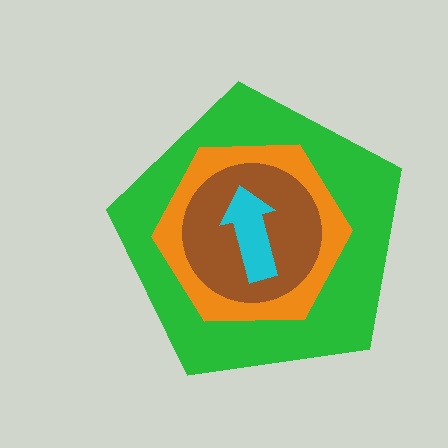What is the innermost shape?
The cyan arrow.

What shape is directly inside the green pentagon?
The orange hexagon.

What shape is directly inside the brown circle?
The cyan arrow.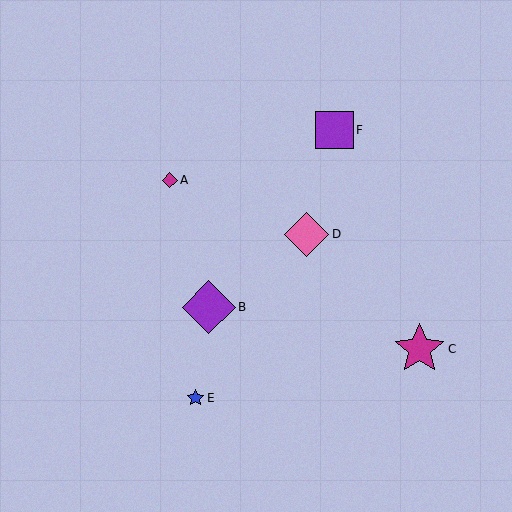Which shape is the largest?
The purple diamond (labeled B) is the largest.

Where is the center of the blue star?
The center of the blue star is at (196, 398).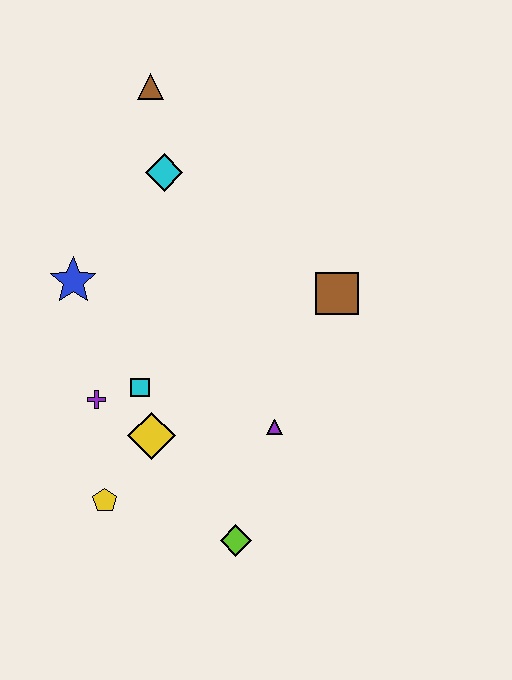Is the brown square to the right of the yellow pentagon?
Yes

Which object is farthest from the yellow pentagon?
The brown triangle is farthest from the yellow pentagon.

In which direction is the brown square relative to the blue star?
The brown square is to the right of the blue star.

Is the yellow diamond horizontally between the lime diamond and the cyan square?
Yes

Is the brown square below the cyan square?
No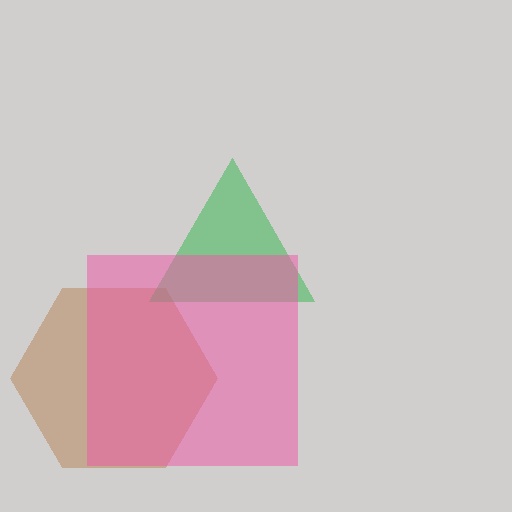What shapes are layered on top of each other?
The layered shapes are: a brown hexagon, a green triangle, a pink square.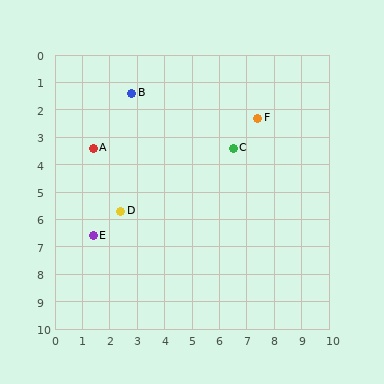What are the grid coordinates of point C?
Point C is at approximately (6.5, 3.4).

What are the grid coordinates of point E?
Point E is at approximately (1.4, 6.6).